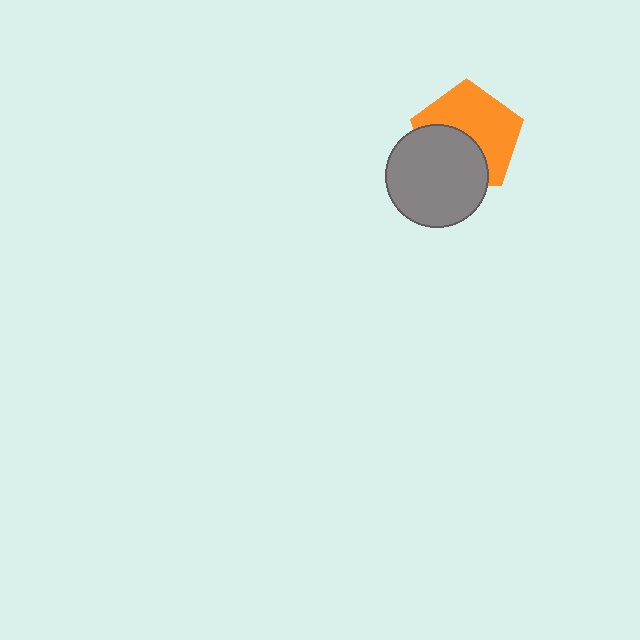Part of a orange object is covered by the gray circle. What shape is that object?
It is a pentagon.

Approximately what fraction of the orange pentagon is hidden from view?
Roughly 42% of the orange pentagon is hidden behind the gray circle.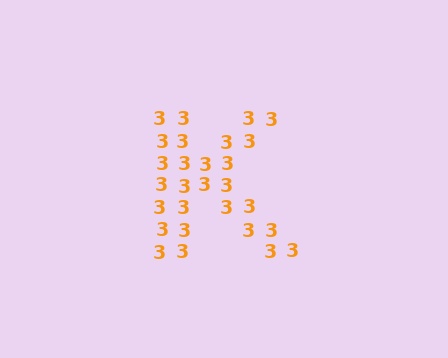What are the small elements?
The small elements are digit 3's.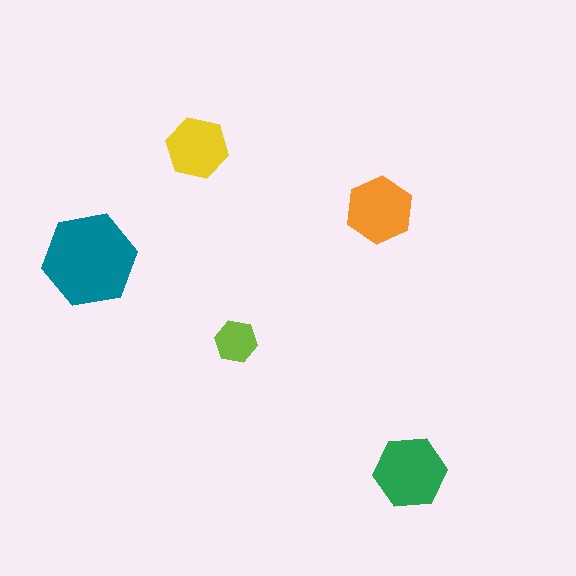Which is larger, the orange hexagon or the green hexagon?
The green one.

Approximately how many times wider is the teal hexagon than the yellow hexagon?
About 1.5 times wider.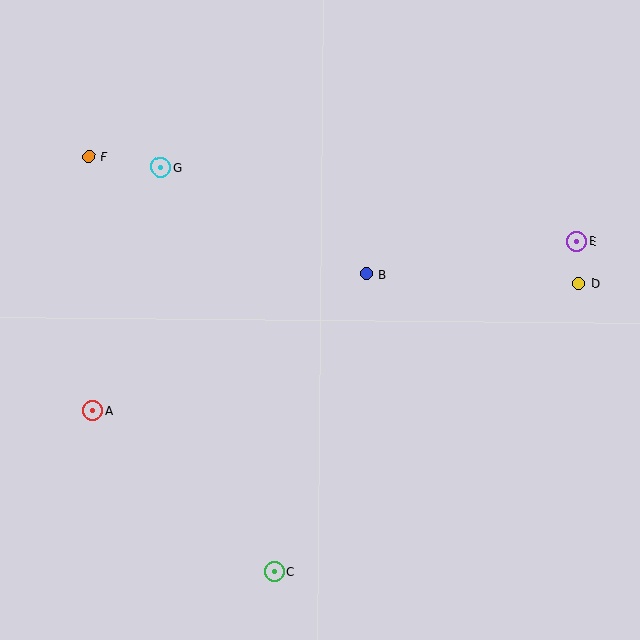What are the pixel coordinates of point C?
Point C is at (274, 571).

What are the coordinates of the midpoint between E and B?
The midpoint between E and B is at (472, 258).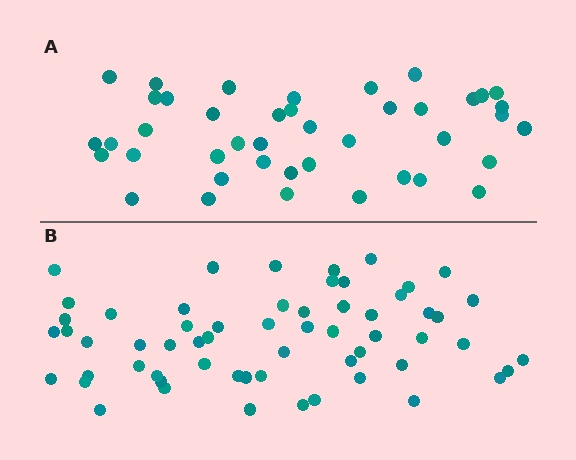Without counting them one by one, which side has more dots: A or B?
Region B (the bottom region) has more dots.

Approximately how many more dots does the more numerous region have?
Region B has approximately 20 more dots than region A.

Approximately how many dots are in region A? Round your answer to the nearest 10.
About 40 dots. (The exact count is 42, which rounds to 40.)